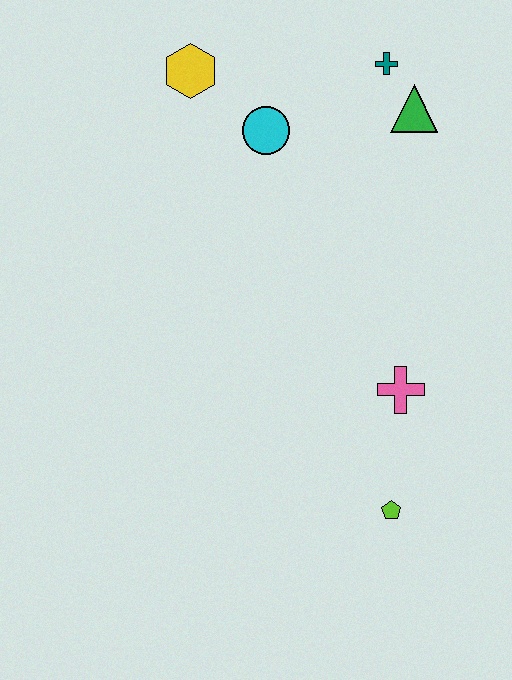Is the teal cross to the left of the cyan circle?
No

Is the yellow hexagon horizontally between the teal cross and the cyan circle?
No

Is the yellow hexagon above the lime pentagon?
Yes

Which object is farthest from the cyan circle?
The lime pentagon is farthest from the cyan circle.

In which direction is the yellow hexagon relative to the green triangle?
The yellow hexagon is to the left of the green triangle.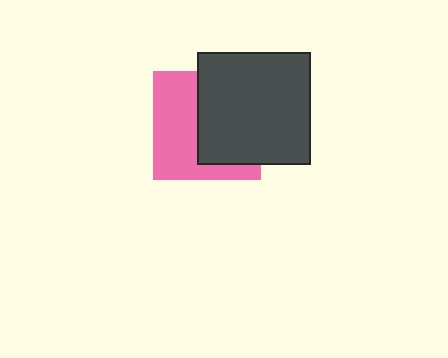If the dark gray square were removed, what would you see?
You would see the complete pink square.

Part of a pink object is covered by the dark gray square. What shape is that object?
It is a square.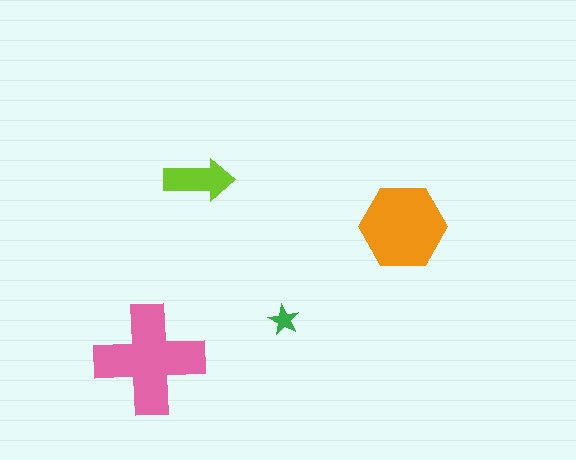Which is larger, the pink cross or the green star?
The pink cross.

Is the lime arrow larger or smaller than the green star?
Larger.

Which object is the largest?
The pink cross.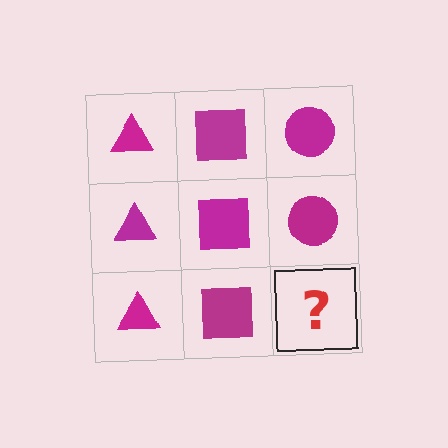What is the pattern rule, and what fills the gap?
The rule is that each column has a consistent shape. The gap should be filled with a magenta circle.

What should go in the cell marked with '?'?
The missing cell should contain a magenta circle.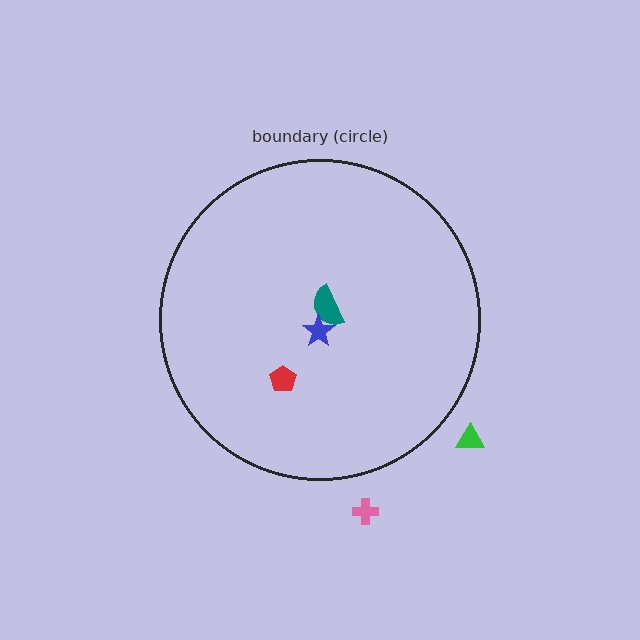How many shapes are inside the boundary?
3 inside, 2 outside.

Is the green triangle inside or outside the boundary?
Outside.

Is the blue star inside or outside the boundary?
Inside.